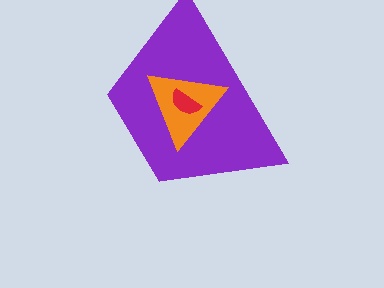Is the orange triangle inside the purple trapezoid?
Yes.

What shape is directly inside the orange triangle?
The red semicircle.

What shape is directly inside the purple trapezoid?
The orange triangle.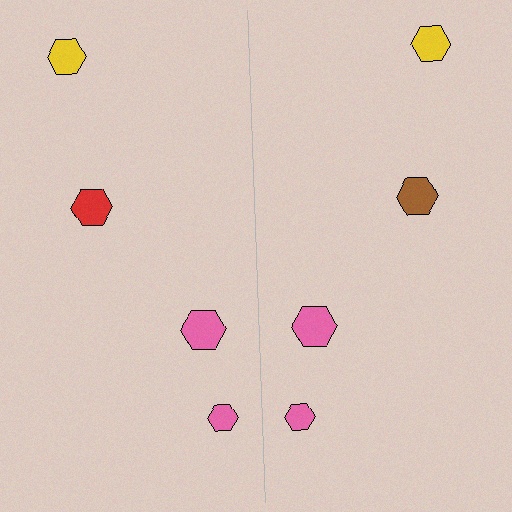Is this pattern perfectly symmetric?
No, the pattern is not perfectly symmetric. The brown hexagon on the right side breaks the symmetry — its mirror counterpart is red.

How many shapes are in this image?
There are 8 shapes in this image.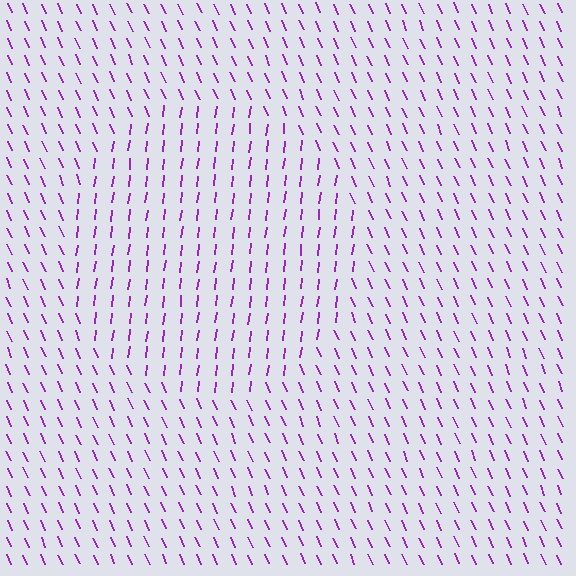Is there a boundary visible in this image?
Yes, there is a texture boundary formed by a change in line orientation.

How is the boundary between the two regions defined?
The boundary is defined purely by a change in line orientation (approximately 31 degrees difference). All lines are the same color and thickness.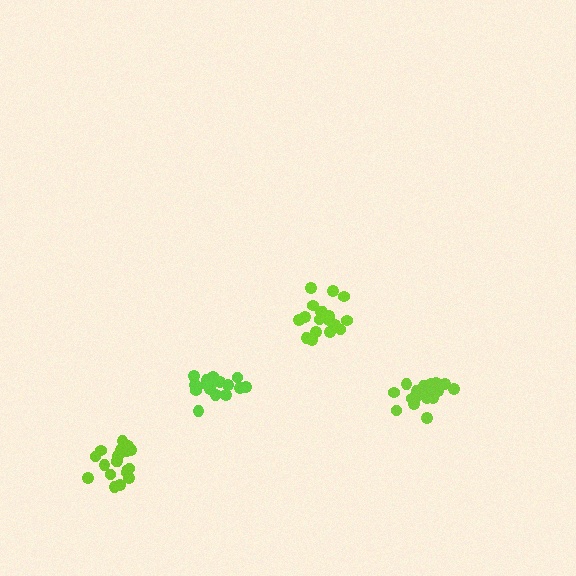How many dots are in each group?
Group 1: 19 dots, Group 2: 20 dots, Group 3: 19 dots, Group 4: 20 dots (78 total).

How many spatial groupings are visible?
There are 4 spatial groupings.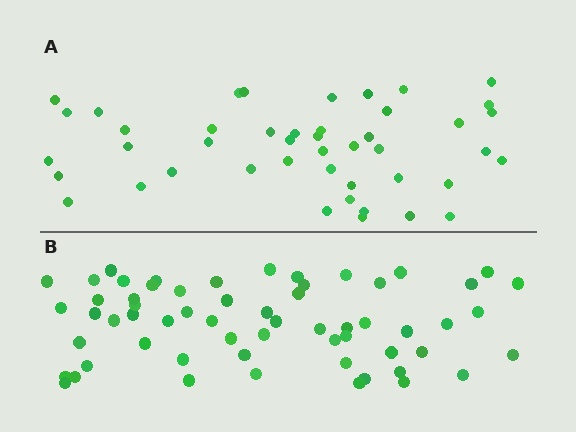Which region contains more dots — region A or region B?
Region B (the bottom region) has more dots.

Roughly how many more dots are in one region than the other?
Region B has approximately 15 more dots than region A.